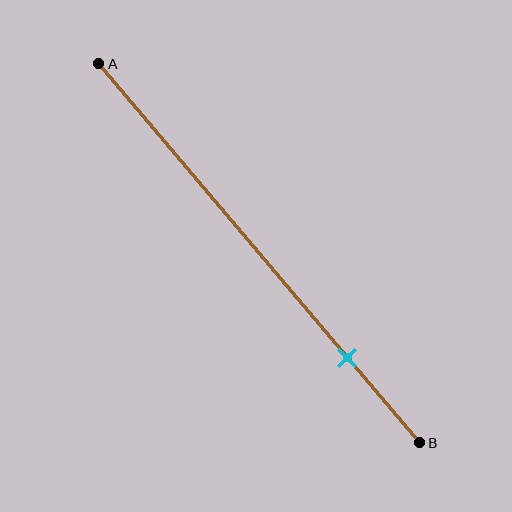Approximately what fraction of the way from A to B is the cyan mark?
The cyan mark is approximately 80% of the way from A to B.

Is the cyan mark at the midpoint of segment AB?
No, the mark is at about 80% from A, not at the 50% midpoint.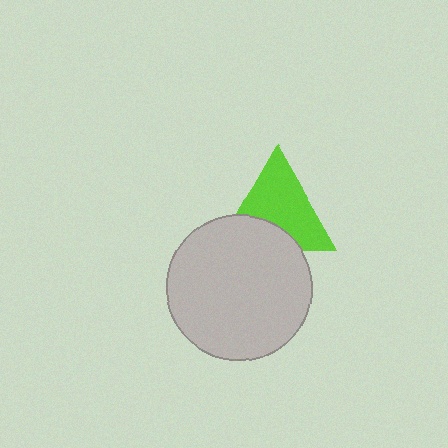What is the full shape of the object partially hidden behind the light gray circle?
The partially hidden object is a lime triangle.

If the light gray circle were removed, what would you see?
You would see the complete lime triangle.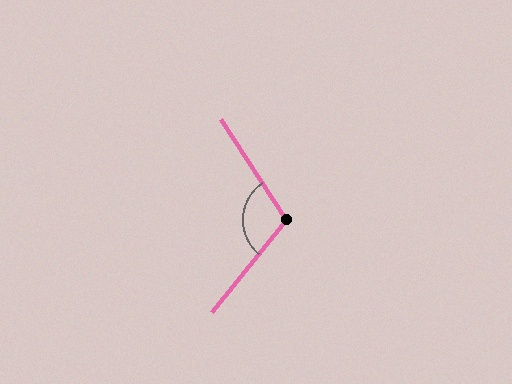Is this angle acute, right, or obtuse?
It is obtuse.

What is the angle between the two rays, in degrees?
Approximately 108 degrees.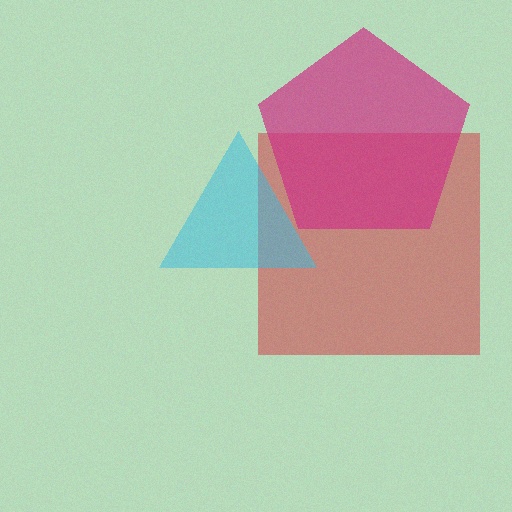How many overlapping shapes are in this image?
There are 3 overlapping shapes in the image.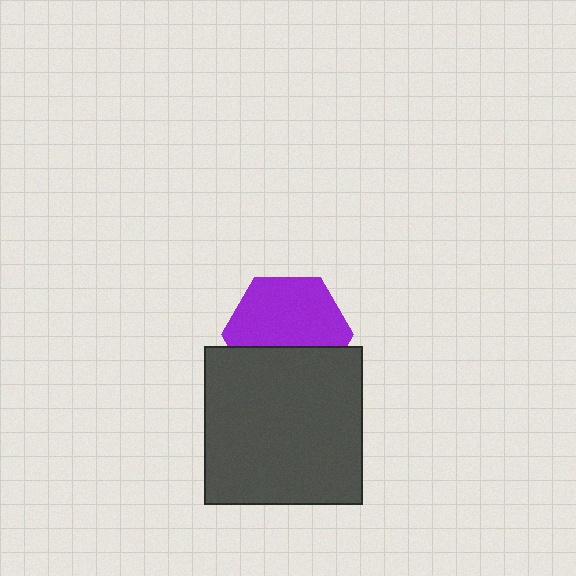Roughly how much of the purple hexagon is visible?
About half of it is visible (roughly 62%).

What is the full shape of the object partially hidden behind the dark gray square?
The partially hidden object is a purple hexagon.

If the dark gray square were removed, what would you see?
You would see the complete purple hexagon.